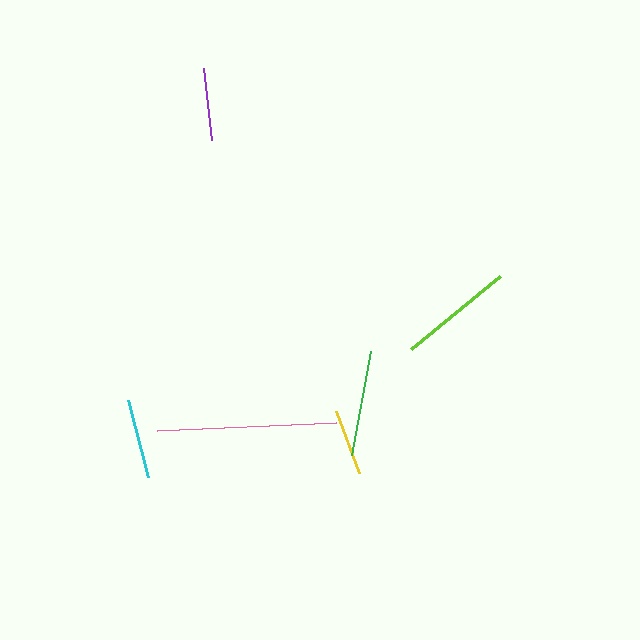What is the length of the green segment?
The green segment is approximately 106 pixels long.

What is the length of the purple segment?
The purple segment is approximately 72 pixels long.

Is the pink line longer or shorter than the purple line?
The pink line is longer than the purple line.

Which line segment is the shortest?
The yellow line is the shortest at approximately 66 pixels.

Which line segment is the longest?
The pink line is the longest at approximately 179 pixels.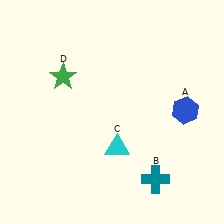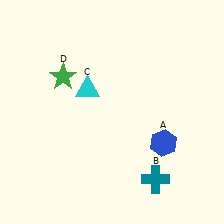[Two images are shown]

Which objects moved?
The objects that moved are: the blue hexagon (A), the cyan triangle (C).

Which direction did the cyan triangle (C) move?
The cyan triangle (C) moved up.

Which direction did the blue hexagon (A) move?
The blue hexagon (A) moved down.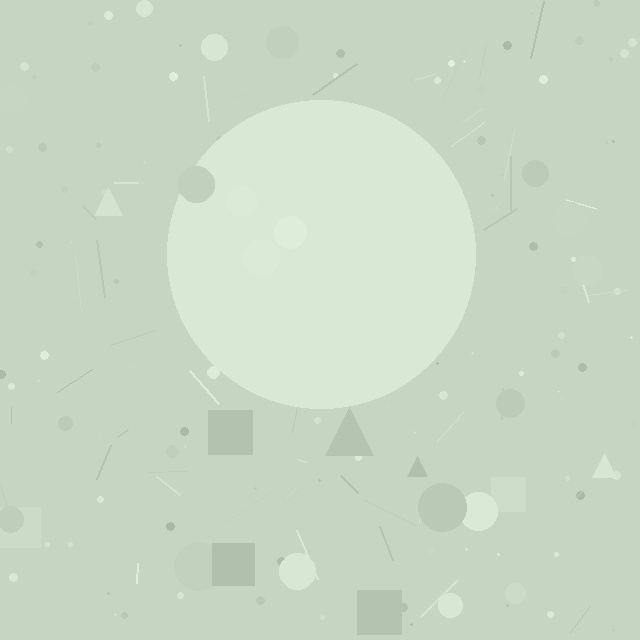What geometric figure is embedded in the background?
A circle is embedded in the background.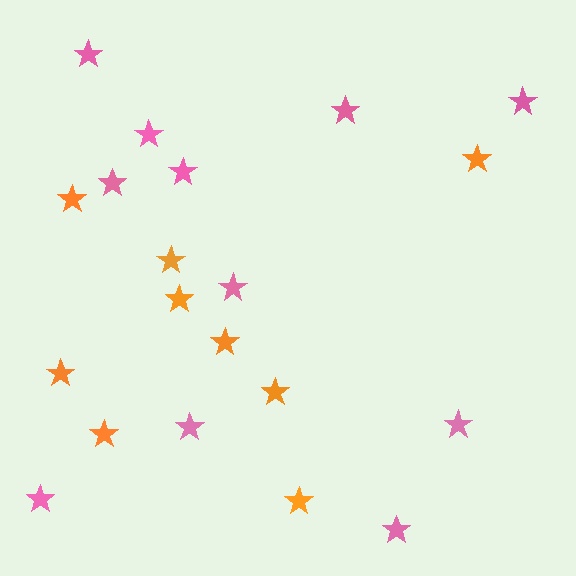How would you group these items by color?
There are 2 groups: one group of pink stars (11) and one group of orange stars (9).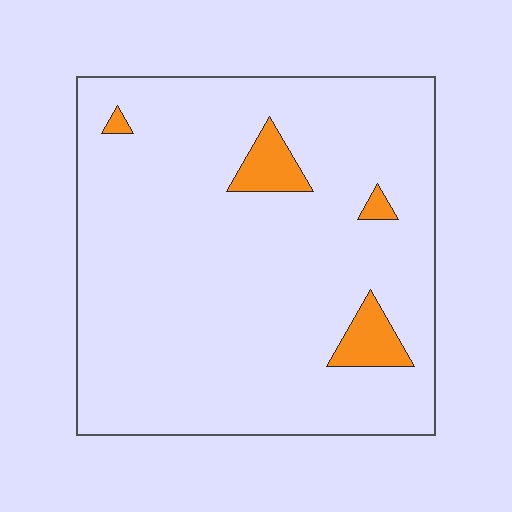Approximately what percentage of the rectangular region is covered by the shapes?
Approximately 5%.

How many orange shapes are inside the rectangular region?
4.